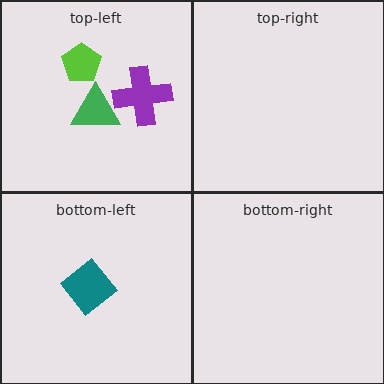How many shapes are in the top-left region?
3.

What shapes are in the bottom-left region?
The teal diamond.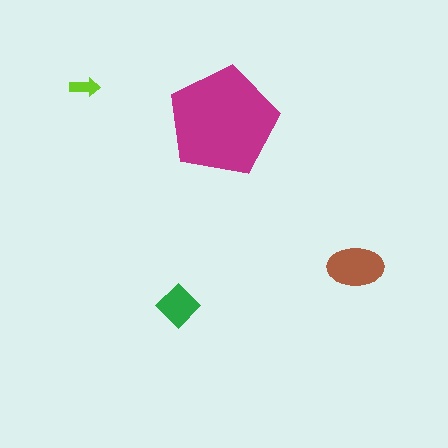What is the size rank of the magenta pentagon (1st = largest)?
1st.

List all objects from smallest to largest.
The lime arrow, the green diamond, the brown ellipse, the magenta pentagon.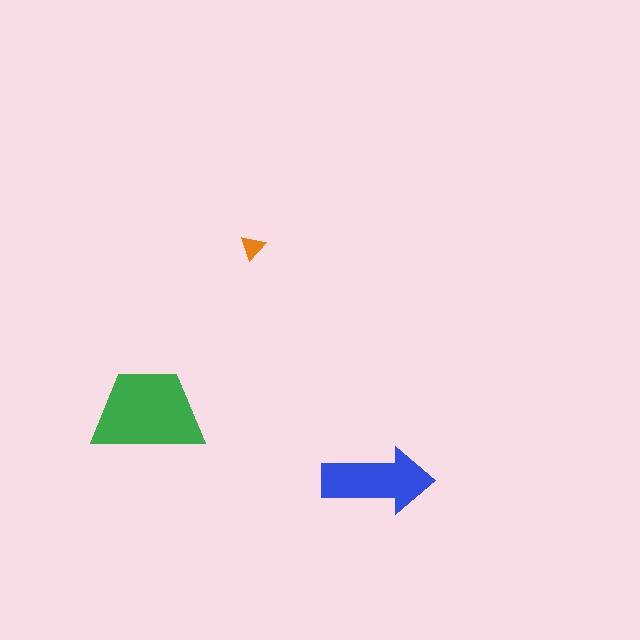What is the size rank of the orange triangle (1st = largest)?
3rd.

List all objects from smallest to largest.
The orange triangle, the blue arrow, the green trapezoid.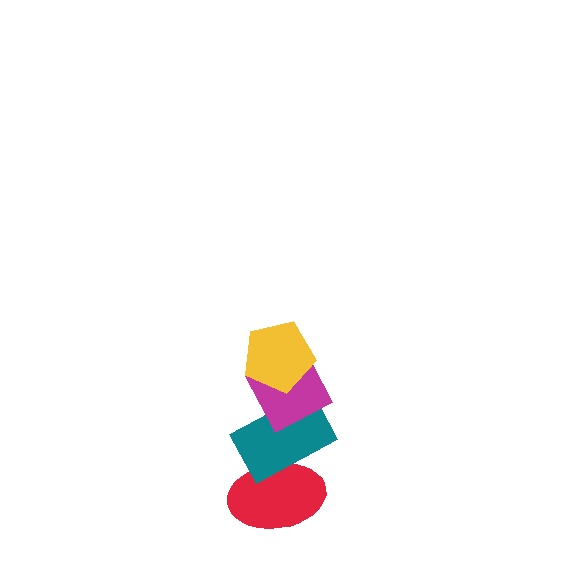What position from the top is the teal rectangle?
The teal rectangle is 3rd from the top.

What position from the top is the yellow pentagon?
The yellow pentagon is 1st from the top.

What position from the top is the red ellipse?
The red ellipse is 4th from the top.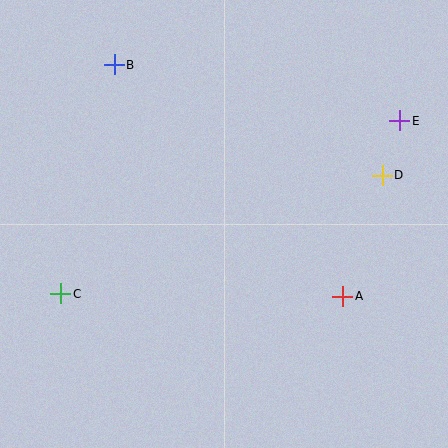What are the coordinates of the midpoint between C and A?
The midpoint between C and A is at (202, 295).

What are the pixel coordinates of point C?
Point C is at (61, 294).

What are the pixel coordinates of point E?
Point E is at (400, 121).